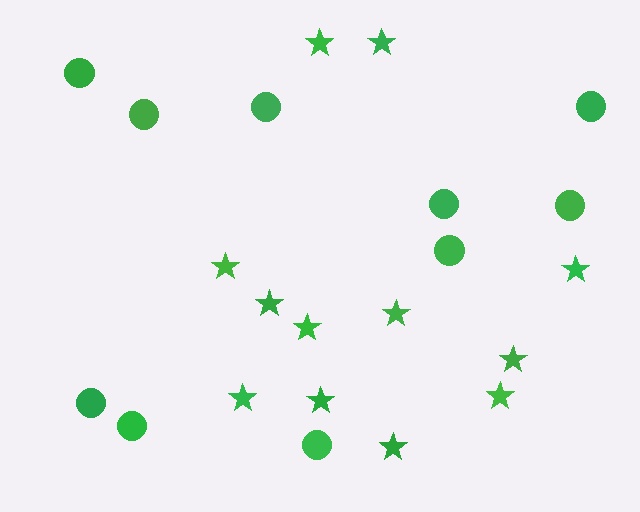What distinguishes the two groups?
There are 2 groups: one group of stars (12) and one group of circles (10).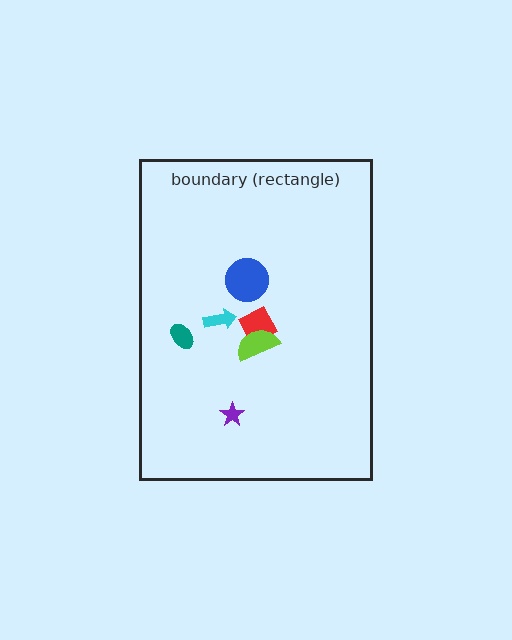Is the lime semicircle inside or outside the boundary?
Inside.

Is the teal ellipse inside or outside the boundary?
Inside.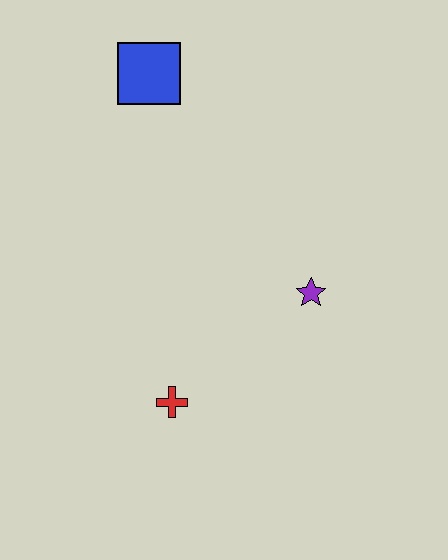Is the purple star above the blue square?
No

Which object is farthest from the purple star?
The blue square is farthest from the purple star.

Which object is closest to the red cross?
The purple star is closest to the red cross.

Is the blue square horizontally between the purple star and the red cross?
No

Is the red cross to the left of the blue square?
No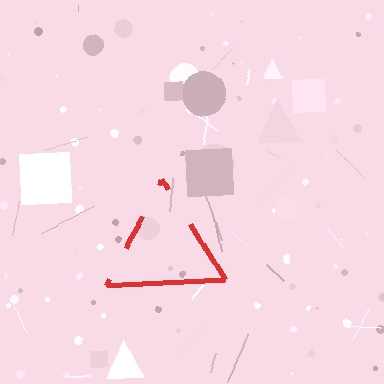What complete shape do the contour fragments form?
The contour fragments form a triangle.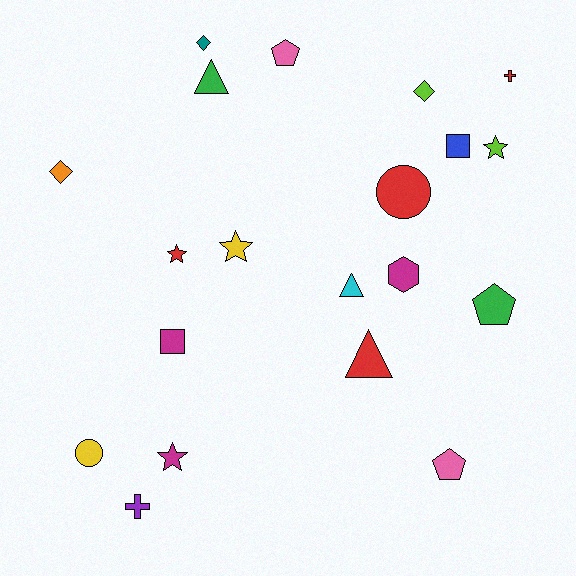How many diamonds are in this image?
There are 3 diamonds.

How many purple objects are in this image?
There is 1 purple object.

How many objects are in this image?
There are 20 objects.